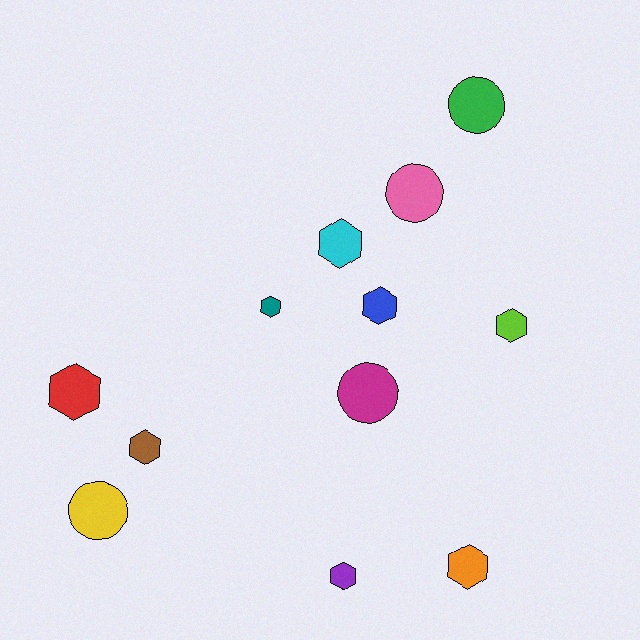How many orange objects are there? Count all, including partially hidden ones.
There is 1 orange object.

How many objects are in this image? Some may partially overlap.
There are 12 objects.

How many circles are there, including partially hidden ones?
There are 4 circles.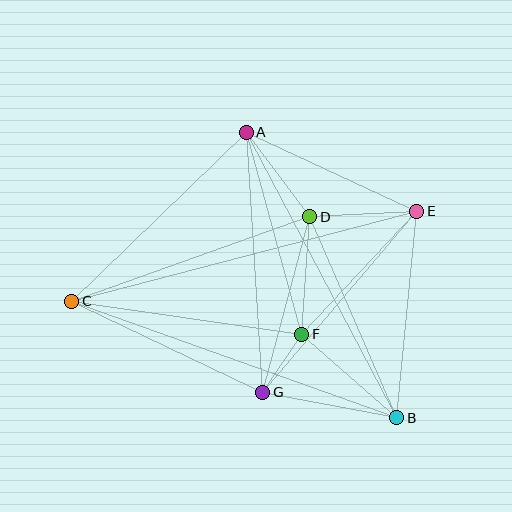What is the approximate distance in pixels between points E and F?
The distance between E and F is approximately 168 pixels.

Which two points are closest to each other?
Points F and G are closest to each other.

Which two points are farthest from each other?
Points C and E are farthest from each other.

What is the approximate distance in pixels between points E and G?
The distance between E and G is approximately 238 pixels.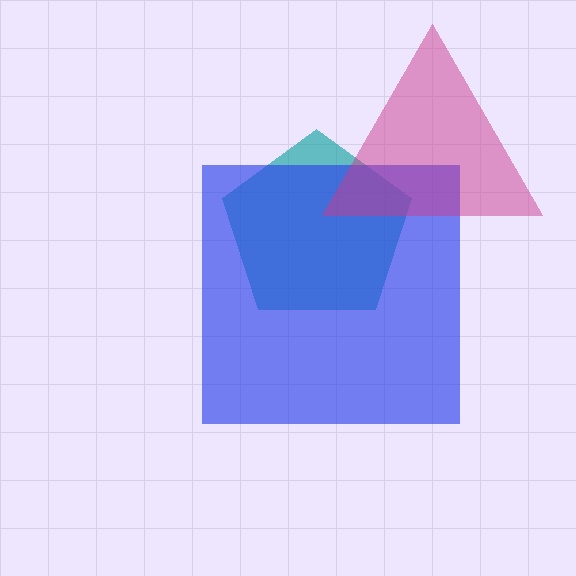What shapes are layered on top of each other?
The layered shapes are: a teal pentagon, a blue square, a magenta triangle.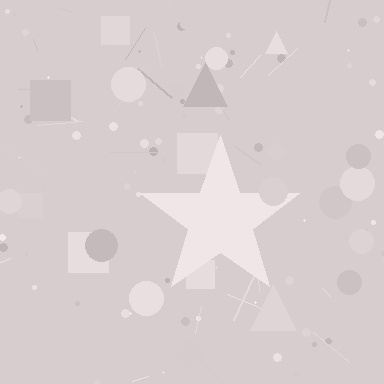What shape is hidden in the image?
A star is hidden in the image.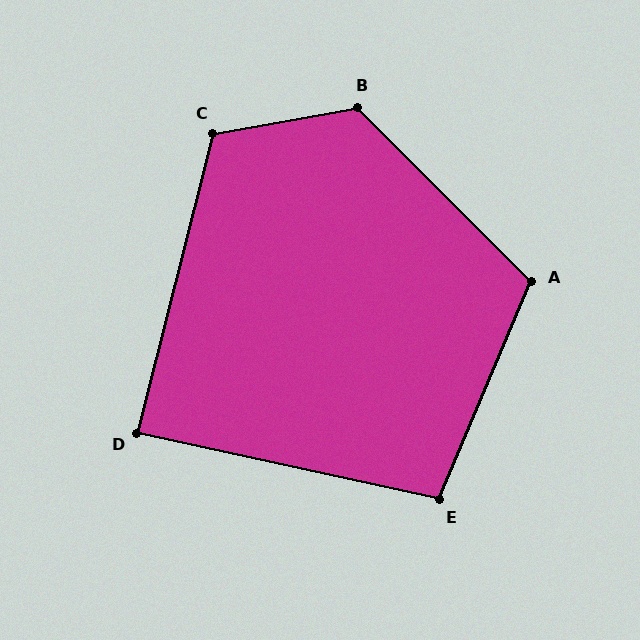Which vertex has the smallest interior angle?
D, at approximately 88 degrees.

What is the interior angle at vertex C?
Approximately 114 degrees (obtuse).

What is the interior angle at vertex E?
Approximately 101 degrees (obtuse).